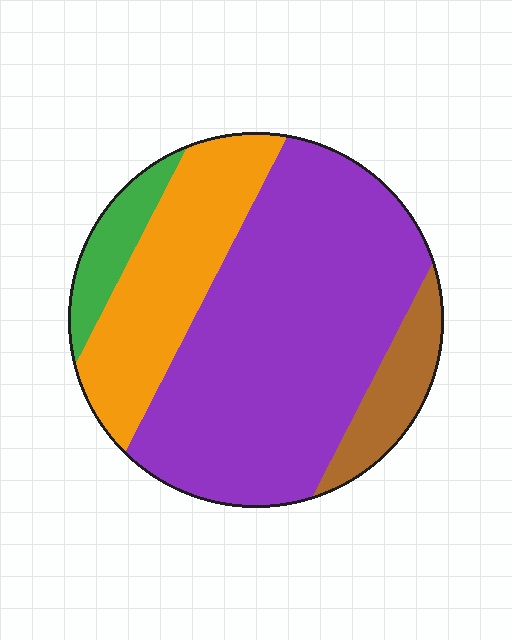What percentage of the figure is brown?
Brown covers about 10% of the figure.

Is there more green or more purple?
Purple.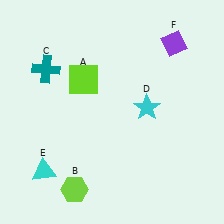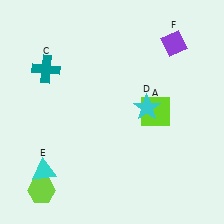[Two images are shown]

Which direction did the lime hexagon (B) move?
The lime hexagon (B) moved left.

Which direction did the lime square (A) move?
The lime square (A) moved right.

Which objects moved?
The objects that moved are: the lime square (A), the lime hexagon (B).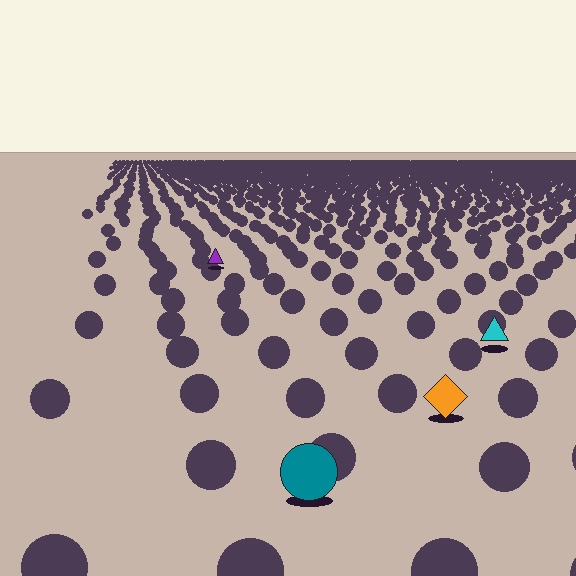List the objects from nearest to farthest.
From nearest to farthest: the teal circle, the orange diamond, the cyan triangle, the purple triangle.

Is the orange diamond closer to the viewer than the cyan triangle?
Yes. The orange diamond is closer — you can tell from the texture gradient: the ground texture is coarser near it.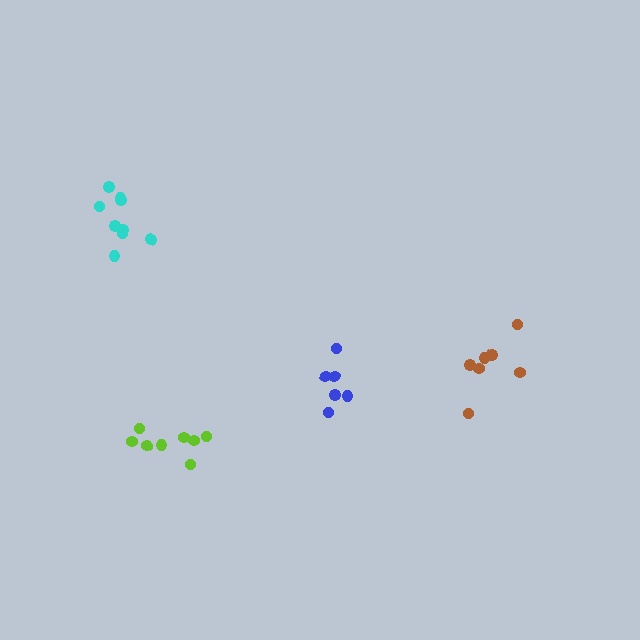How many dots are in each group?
Group 1: 9 dots, Group 2: 7 dots, Group 3: 6 dots, Group 4: 8 dots (30 total).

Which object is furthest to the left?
The cyan cluster is leftmost.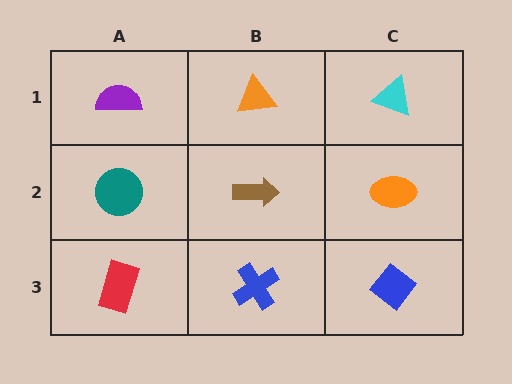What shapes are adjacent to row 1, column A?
A teal circle (row 2, column A), an orange triangle (row 1, column B).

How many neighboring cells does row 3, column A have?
2.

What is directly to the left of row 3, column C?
A blue cross.